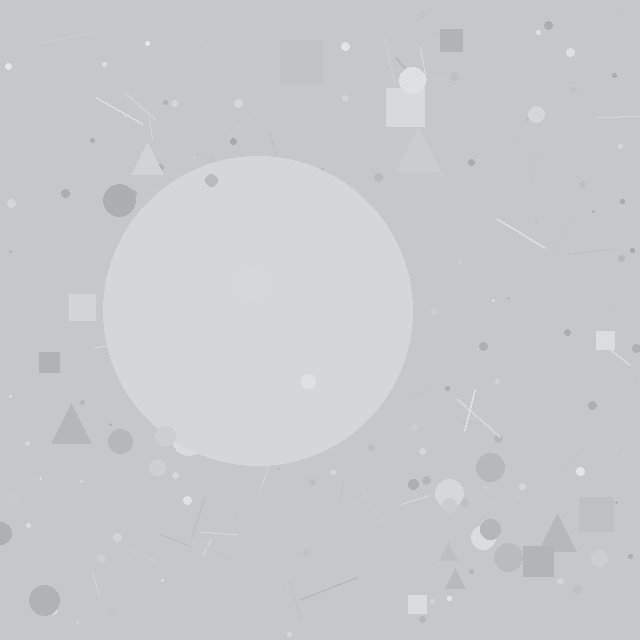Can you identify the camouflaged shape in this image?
The camouflaged shape is a circle.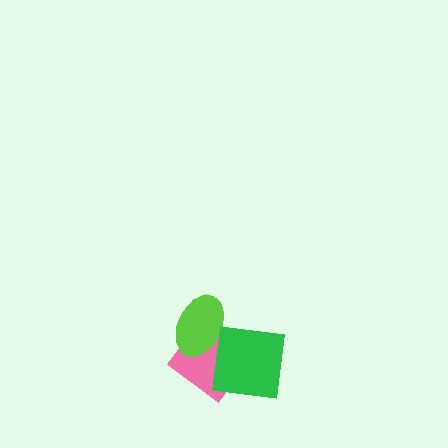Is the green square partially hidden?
No, no other shape covers it.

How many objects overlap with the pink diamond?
2 objects overlap with the pink diamond.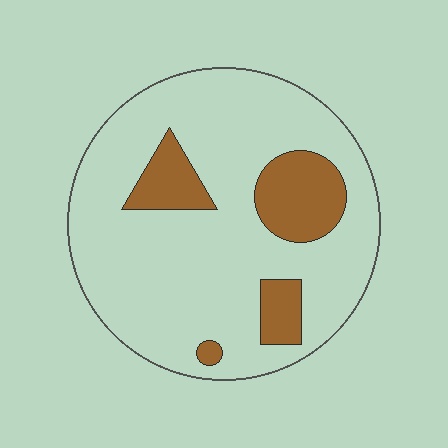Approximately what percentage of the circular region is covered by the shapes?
Approximately 20%.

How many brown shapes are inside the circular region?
4.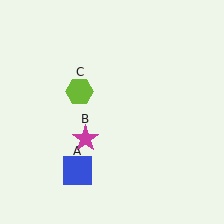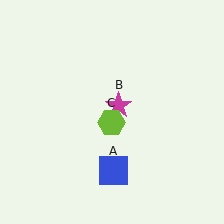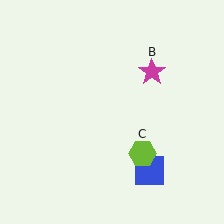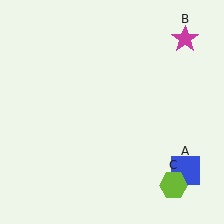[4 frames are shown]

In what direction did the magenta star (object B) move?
The magenta star (object B) moved up and to the right.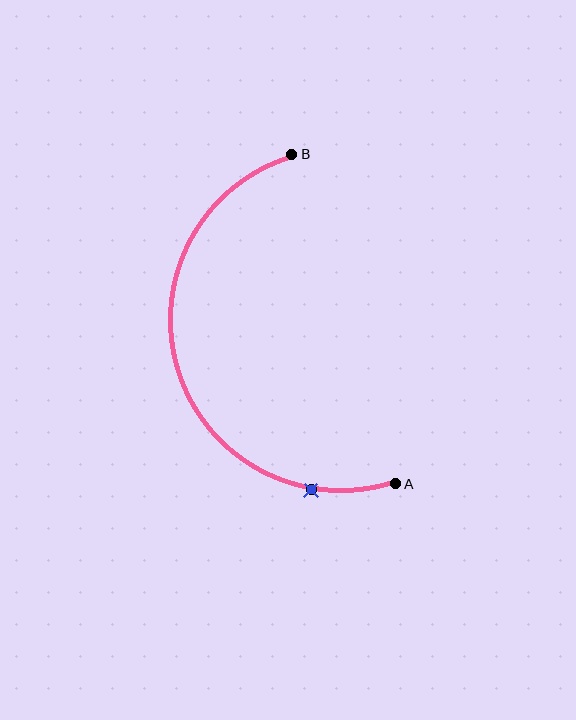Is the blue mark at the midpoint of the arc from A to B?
No. The blue mark lies on the arc but is closer to endpoint A. The arc midpoint would be at the point on the curve equidistant along the arc from both A and B.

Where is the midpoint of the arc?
The arc midpoint is the point on the curve farthest from the straight line joining A and B. It sits to the left of that line.